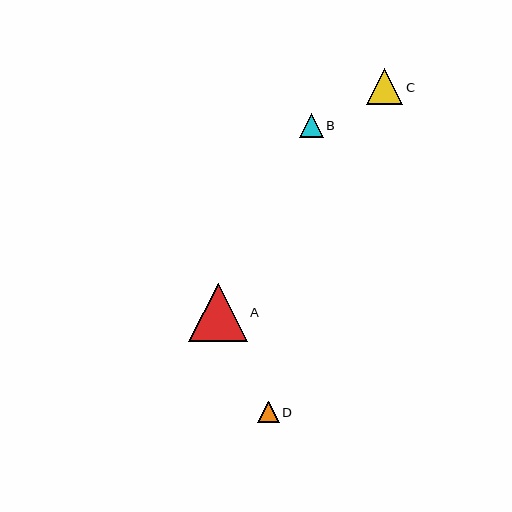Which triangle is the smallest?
Triangle D is the smallest with a size of approximately 22 pixels.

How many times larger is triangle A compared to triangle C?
Triangle A is approximately 1.6 times the size of triangle C.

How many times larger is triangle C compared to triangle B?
Triangle C is approximately 1.5 times the size of triangle B.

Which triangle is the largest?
Triangle A is the largest with a size of approximately 59 pixels.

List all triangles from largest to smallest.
From largest to smallest: A, C, B, D.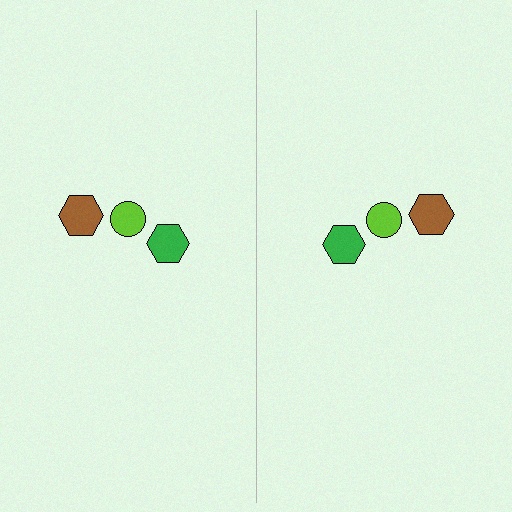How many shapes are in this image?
There are 6 shapes in this image.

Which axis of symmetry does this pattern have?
The pattern has a vertical axis of symmetry running through the center of the image.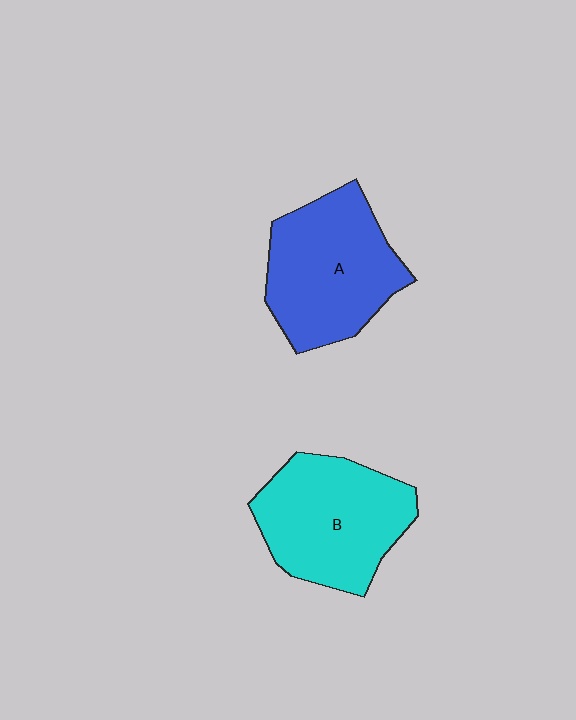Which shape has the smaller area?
Shape B (cyan).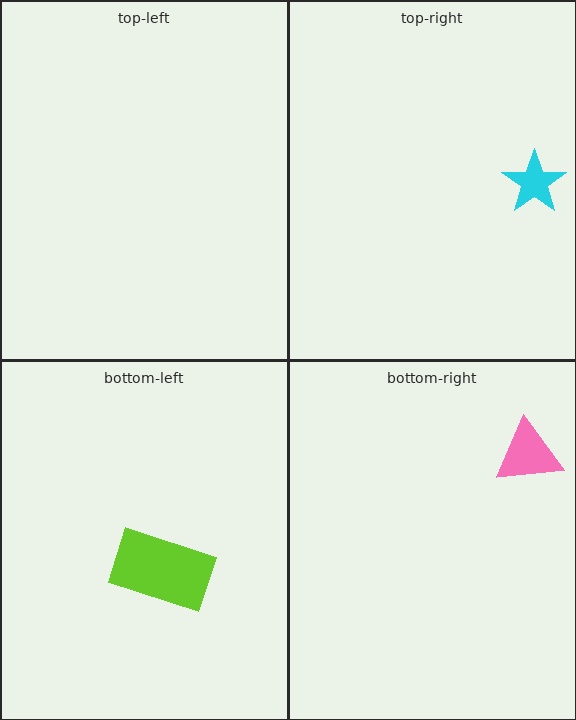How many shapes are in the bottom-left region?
1.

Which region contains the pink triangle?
The bottom-right region.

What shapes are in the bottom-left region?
The lime rectangle.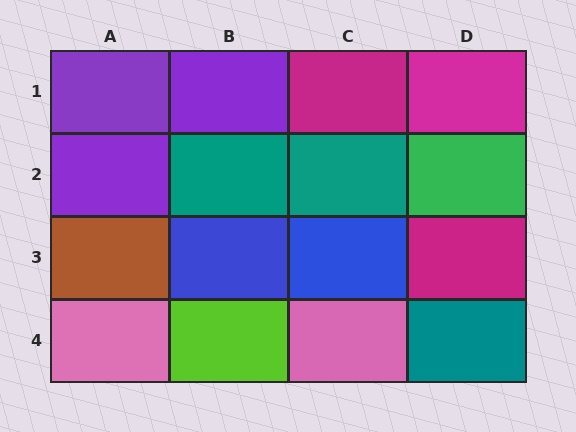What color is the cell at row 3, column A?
Brown.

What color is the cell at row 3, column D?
Magenta.